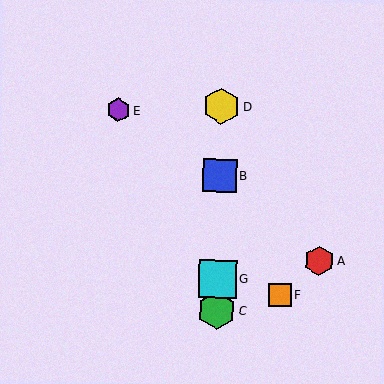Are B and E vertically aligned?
No, B is at x≈220 and E is at x≈118.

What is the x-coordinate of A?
Object A is at x≈319.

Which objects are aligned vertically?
Objects B, C, D, G are aligned vertically.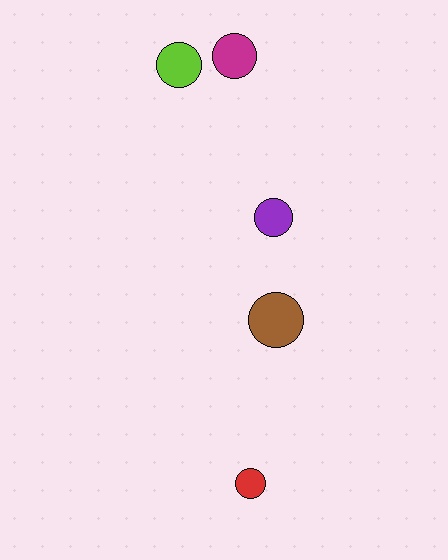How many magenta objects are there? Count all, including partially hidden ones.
There is 1 magenta object.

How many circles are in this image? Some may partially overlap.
There are 5 circles.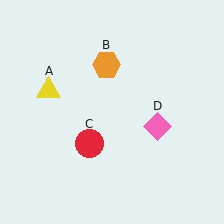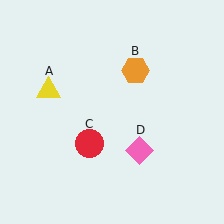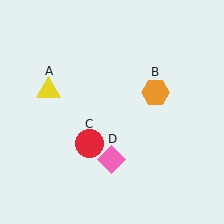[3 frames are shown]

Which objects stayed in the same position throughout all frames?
Yellow triangle (object A) and red circle (object C) remained stationary.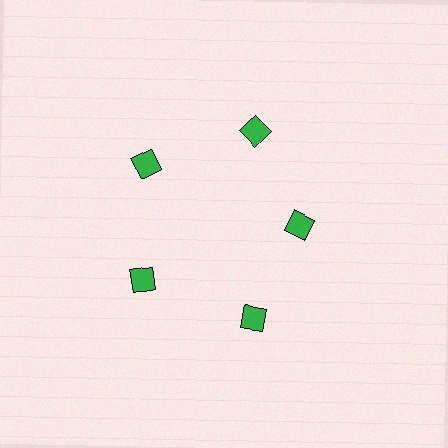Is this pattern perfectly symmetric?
No. The 5 green squares are arranged in a ring, but one element near the 3 o'clock position is pulled inward toward the center, breaking the 5-fold rotational symmetry.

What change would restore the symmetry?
The symmetry would be restored by moving it outward, back onto the ring so that all 5 squares sit at equal angles and equal distance from the center.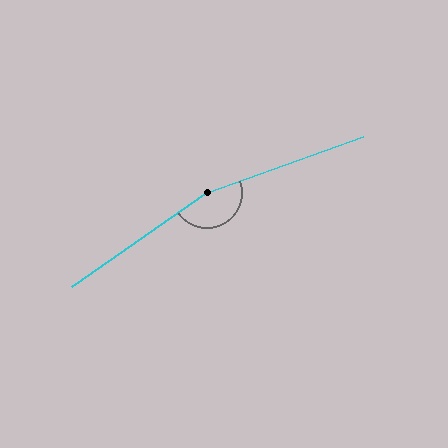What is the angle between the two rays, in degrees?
Approximately 165 degrees.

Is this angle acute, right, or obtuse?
It is obtuse.